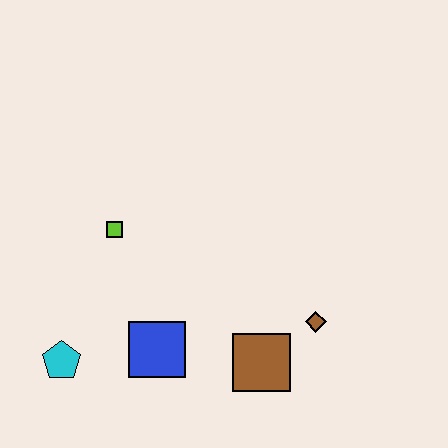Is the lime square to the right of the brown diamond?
No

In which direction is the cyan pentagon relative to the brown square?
The cyan pentagon is to the left of the brown square.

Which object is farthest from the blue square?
The brown diamond is farthest from the blue square.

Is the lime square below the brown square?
No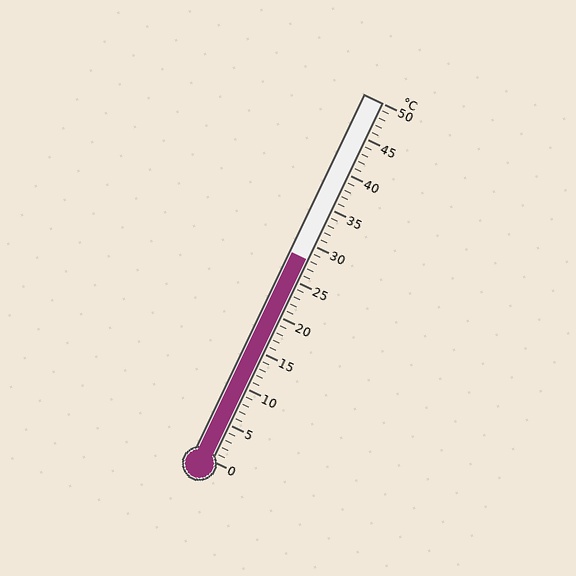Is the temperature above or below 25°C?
The temperature is above 25°C.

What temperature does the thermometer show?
The thermometer shows approximately 28°C.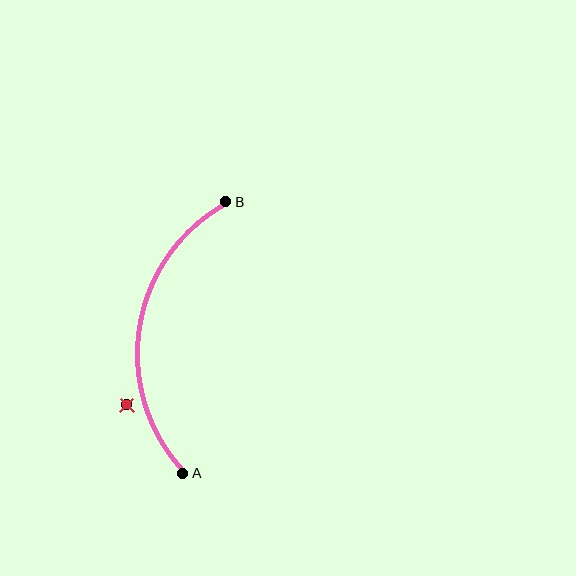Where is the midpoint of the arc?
The arc midpoint is the point on the curve farthest from the straight line joining A and B. It sits to the left of that line.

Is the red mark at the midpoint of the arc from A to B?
No — the red mark does not lie on the arc at all. It sits slightly outside the curve.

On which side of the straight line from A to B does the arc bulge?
The arc bulges to the left of the straight line connecting A and B.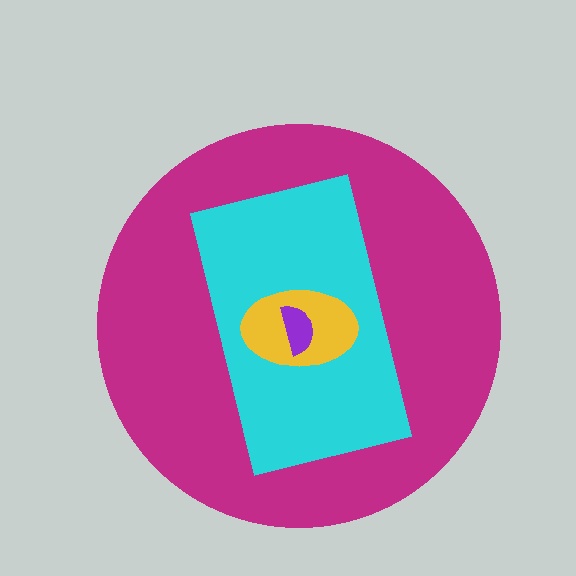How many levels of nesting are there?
4.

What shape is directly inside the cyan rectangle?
The yellow ellipse.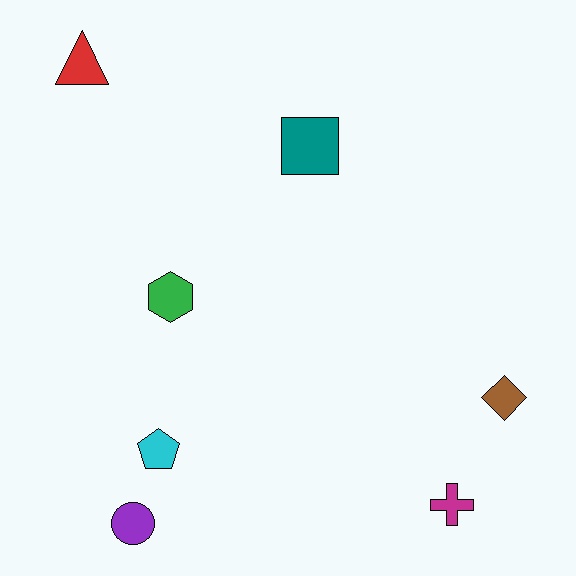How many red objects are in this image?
There is 1 red object.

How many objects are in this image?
There are 7 objects.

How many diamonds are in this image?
There is 1 diamond.